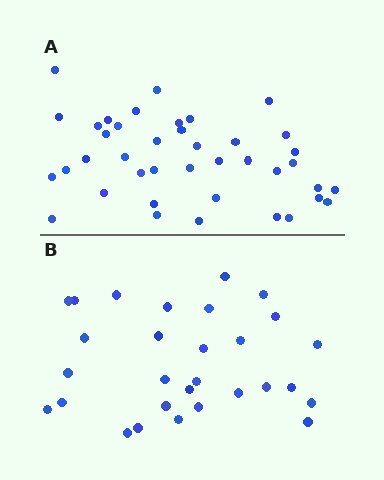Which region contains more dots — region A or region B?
Region A (the top region) has more dots.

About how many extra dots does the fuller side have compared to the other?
Region A has roughly 12 or so more dots than region B.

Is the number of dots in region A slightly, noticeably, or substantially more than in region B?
Region A has noticeably more, but not dramatically so. The ratio is roughly 1.4 to 1.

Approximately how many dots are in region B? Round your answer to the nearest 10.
About 30 dots. (The exact count is 29, which rounds to 30.)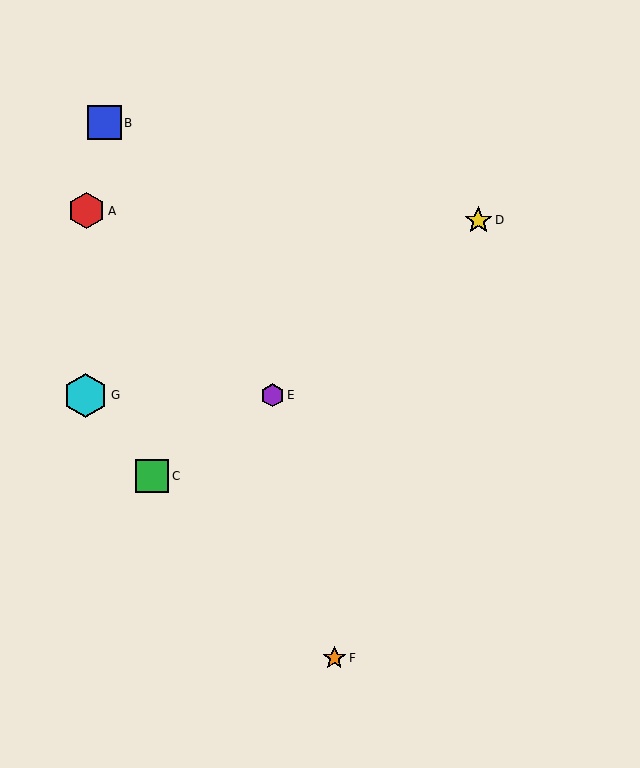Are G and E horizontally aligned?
Yes, both are at y≈395.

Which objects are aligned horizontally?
Objects E, G are aligned horizontally.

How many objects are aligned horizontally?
2 objects (E, G) are aligned horizontally.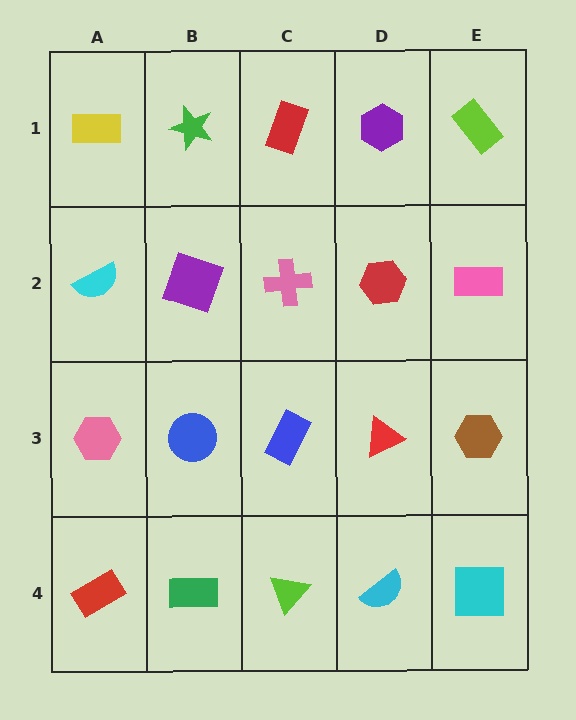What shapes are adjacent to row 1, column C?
A pink cross (row 2, column C), a green star (row 1, column B), a purple hexagon (row 1, column D).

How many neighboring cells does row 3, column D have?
4.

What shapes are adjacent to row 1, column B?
A purple square (row 2, column B), a yellow rectangle (row 1, column A), a red rectangle (row 1, column C).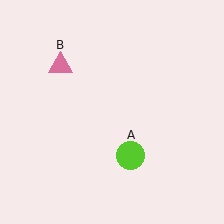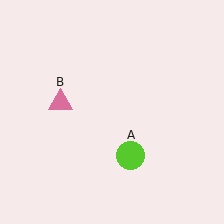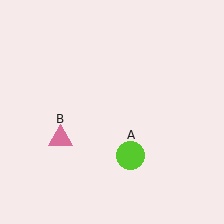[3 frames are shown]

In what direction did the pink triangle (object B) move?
The pink triangle (object B) moved down.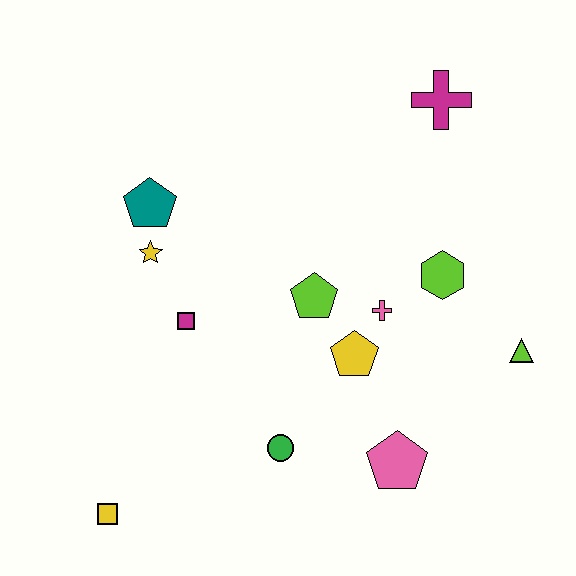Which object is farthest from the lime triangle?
The yellow square is farthest from the lime triangle.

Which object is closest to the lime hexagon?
The pink cross is closest to the lime hexagon.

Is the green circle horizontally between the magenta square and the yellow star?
No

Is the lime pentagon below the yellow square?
No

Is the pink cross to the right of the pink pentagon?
No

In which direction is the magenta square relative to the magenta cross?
The magenta square is to the left of the magenta cross.